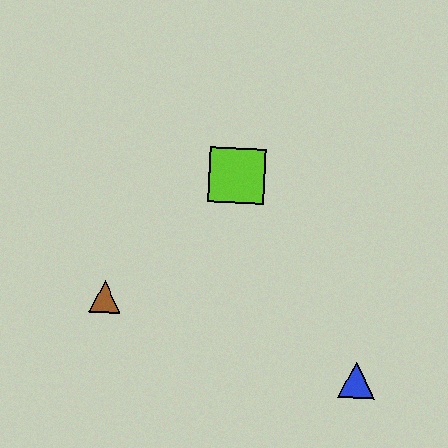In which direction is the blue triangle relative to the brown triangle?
The blue triangle is to the right of the brown triangle.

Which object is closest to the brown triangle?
The lime square is closest to the brown triangle.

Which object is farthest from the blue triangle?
The brown triangle is farthest from the blue triangle.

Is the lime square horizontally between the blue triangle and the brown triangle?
Yes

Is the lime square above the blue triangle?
Yes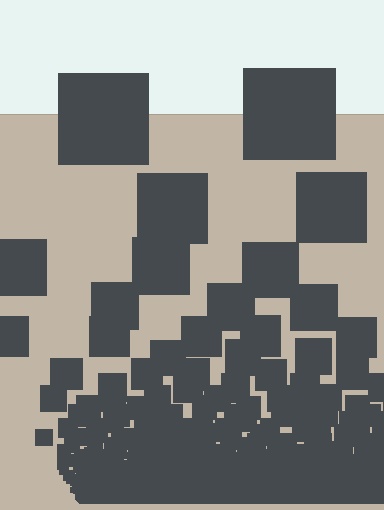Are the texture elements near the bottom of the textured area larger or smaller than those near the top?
Smaller. The gradient is inverted — elements near the bottom are smaller and denser.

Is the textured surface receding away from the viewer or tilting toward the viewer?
The surface appears to tilt toward the viewer. Texture elements get larger and sparser toward the top.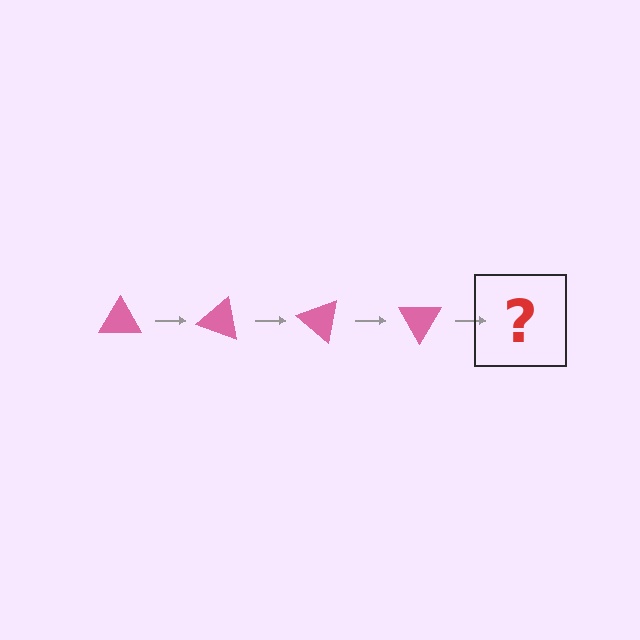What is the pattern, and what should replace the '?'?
The pattern is that the triangle rotates 20 degrees each step. The '?' should be a pink triangle rotated 80 degrees.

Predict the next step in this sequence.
The next step is a pink triangle rotated 80 degrees.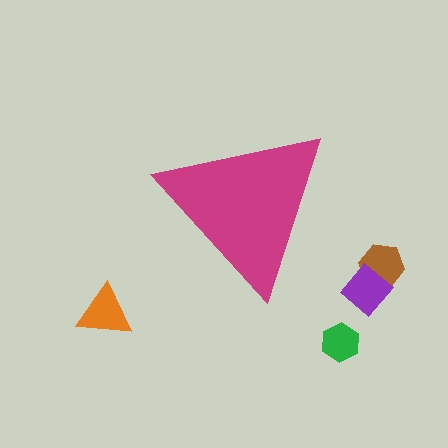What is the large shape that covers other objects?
A magenta triangle.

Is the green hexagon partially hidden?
No, the green hexagon is fully visible.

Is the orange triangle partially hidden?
No, the orange triangle is fully visible.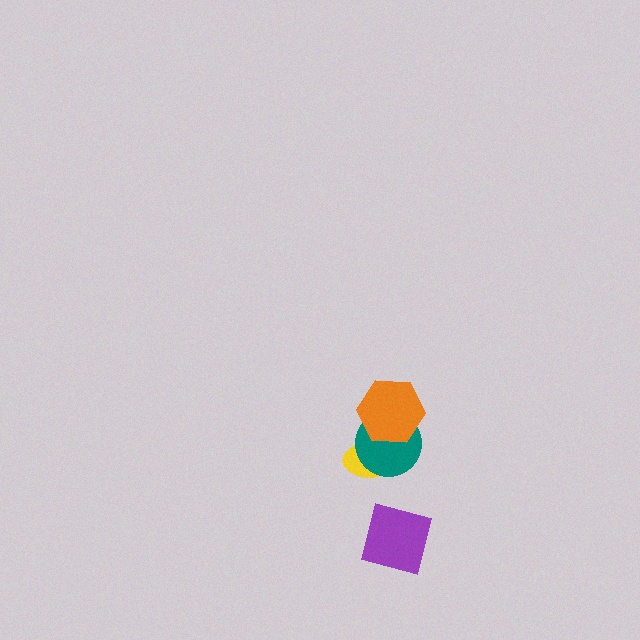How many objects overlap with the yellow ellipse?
2 objects overlap with the yellow ellipse.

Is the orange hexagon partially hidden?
No, no other shape covers it.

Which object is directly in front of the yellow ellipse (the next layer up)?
The teal circle is directly in front of the yellow ellipse.